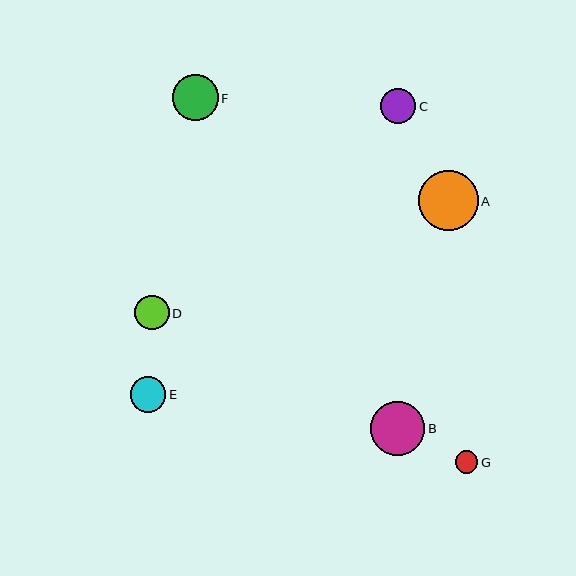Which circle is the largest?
Circle A is the largest with a size of approximately 60 pixels.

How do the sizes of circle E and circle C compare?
Circle E and circle C are approximately the same size.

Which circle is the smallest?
Circle G is the smallest with a size of approximately 22 pixels.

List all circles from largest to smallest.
From largest to smallest: A, B, F, E, C, D, G.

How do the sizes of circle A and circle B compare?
Circle A and circle B are approximately the same size.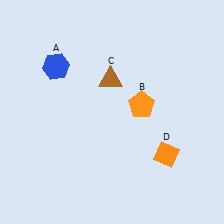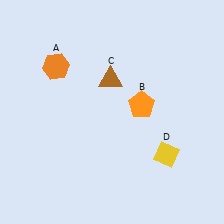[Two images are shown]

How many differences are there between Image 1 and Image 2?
There are 2 differences between the two images.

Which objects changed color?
A changed from blue to orange. D changed from orange to yellow.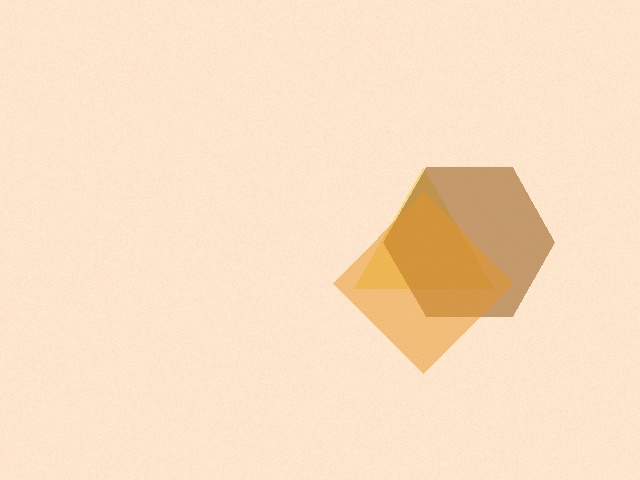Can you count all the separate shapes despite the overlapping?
Yes, there are 3 separate shapes.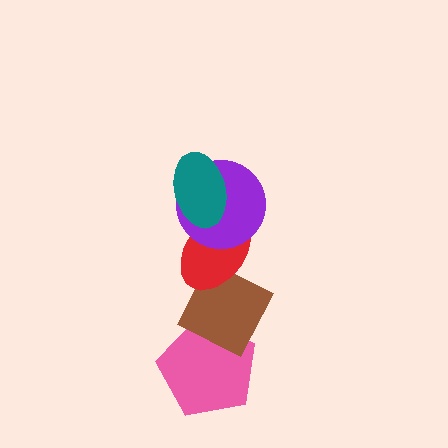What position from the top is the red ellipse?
The red ellipse is 3rd from the top.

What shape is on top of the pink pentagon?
The brown diamond is on top of the pink pentagon.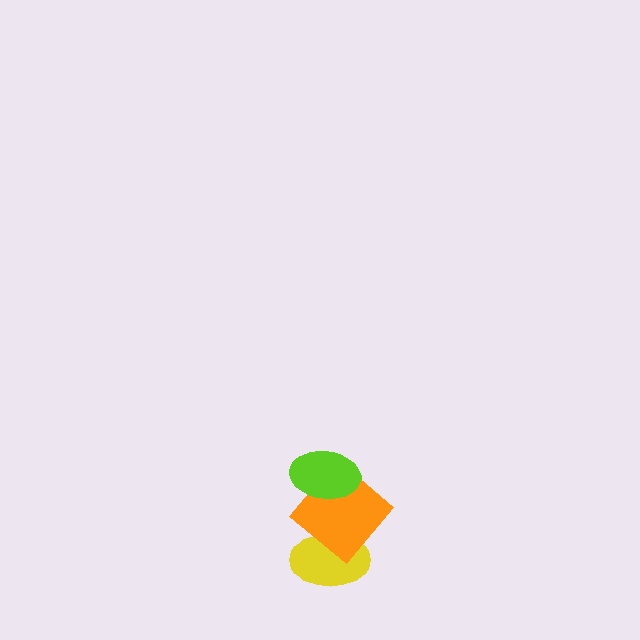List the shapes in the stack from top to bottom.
From top to bottom: the lime ellipse, the orange diamond, the yellow ellipse.